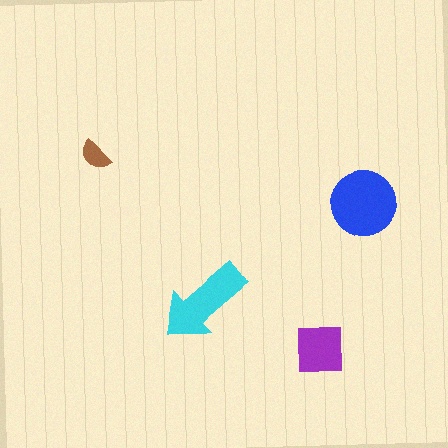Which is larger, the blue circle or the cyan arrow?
The blue circle.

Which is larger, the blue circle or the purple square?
The blue circle.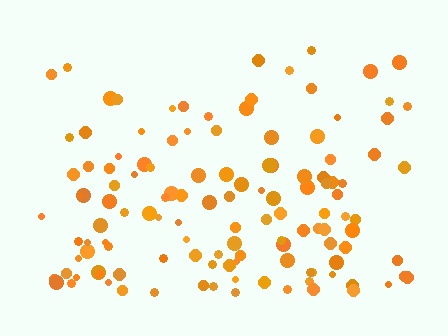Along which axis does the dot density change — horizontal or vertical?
Vertical.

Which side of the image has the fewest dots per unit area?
The top.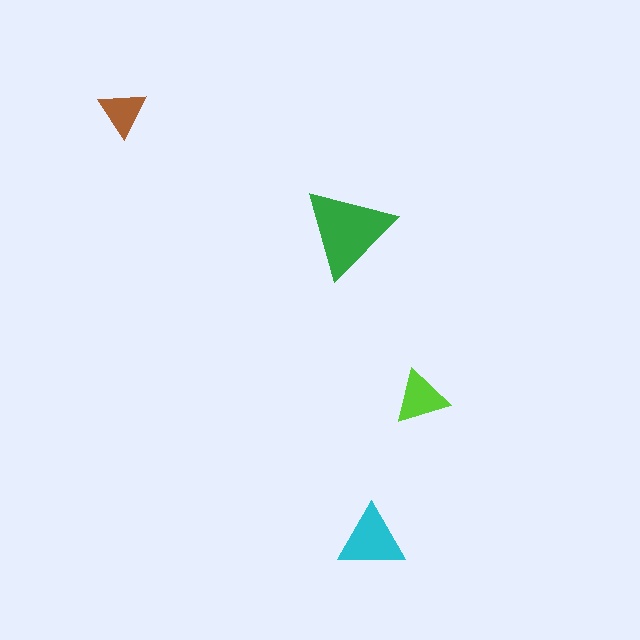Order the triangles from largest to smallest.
the green one, the cyan one, the lime one, the brown one.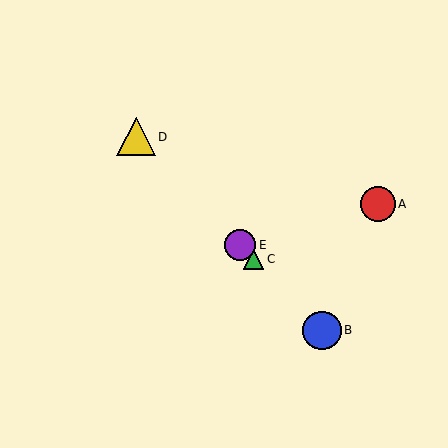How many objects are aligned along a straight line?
4 objects (B, C, D, E) are aligned along a straight line.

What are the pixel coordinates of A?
Object A is at (378, 204).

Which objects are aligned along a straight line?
Objects B, C, D, E are aligned along a straight line.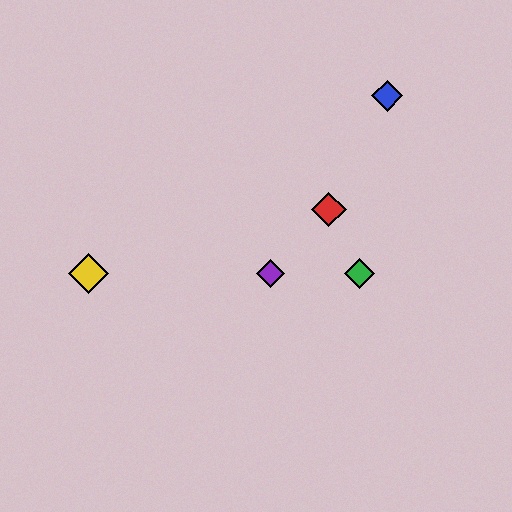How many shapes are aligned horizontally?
3 shapes (the green diamond, the yellow diamond, the purple diamond) are aligned horizontally.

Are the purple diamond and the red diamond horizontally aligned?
No, the purple diamond is at y≈274 and the red diamond is at y≈209.